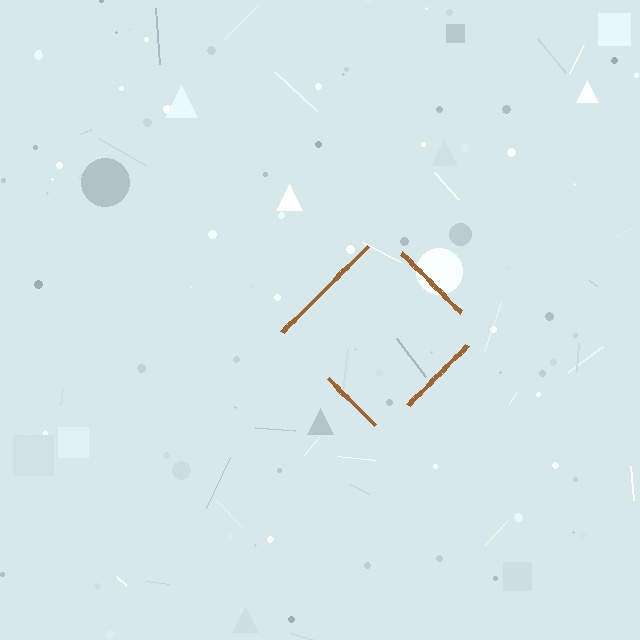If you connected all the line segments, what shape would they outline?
They would outline a diamond.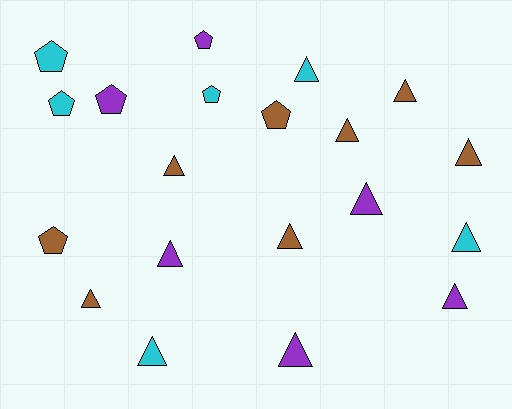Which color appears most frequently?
Brown, with 8 objects.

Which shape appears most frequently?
Triangle, with 13 objects.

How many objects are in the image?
There are 20 objects.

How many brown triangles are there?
There are 6 brown triangles.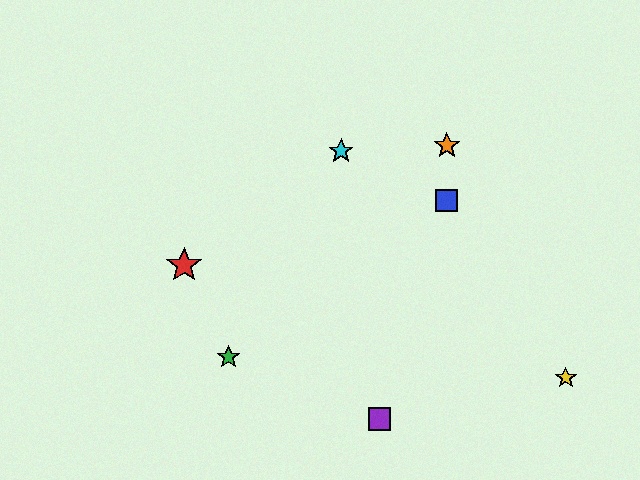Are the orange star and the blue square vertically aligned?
Yes, both are at x≈447.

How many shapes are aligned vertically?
2 shapes (the blue square, the orange star) are aligned vertically.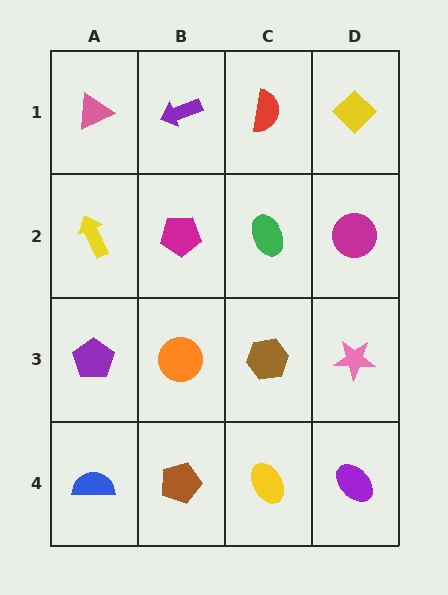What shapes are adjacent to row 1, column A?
A yellow arrow (row 2, column A), a purple arrow (row 1, column B).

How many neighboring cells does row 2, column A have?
3.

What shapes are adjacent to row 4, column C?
A brown hexagon (row 3, column C), a brown pentagon (row 4, column B), a purple ellipse (row 4, column D).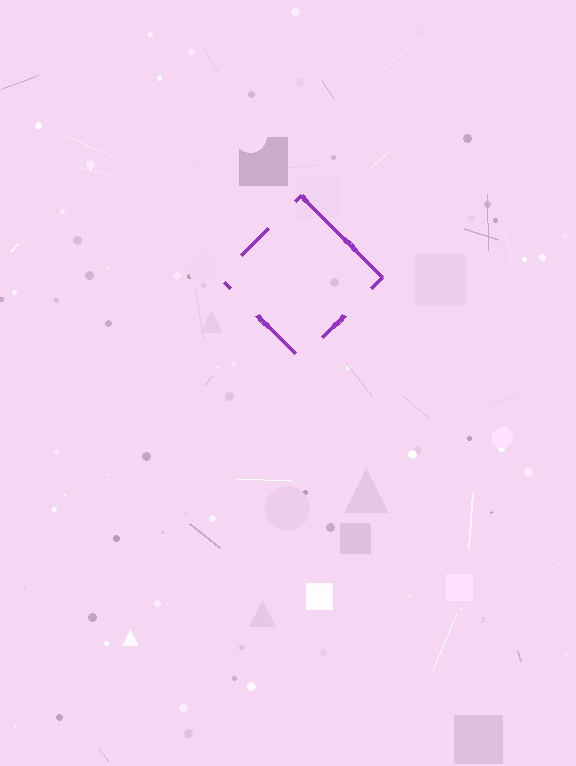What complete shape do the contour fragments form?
The contour fragments form a diamond.